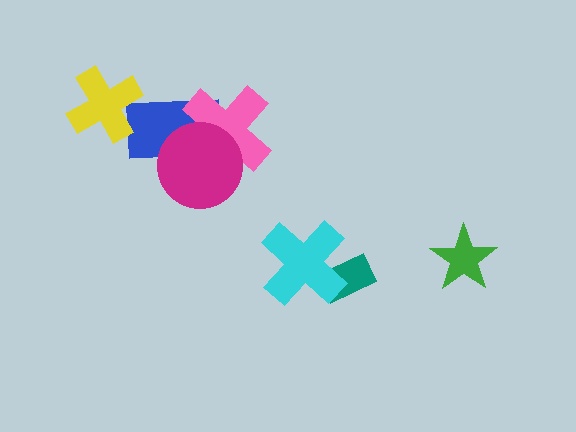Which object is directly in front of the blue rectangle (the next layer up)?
The yellow cross is directly in front of the blue rectangle.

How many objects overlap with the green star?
0 objects overlap with the green star.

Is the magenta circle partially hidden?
No, no other shape covers it.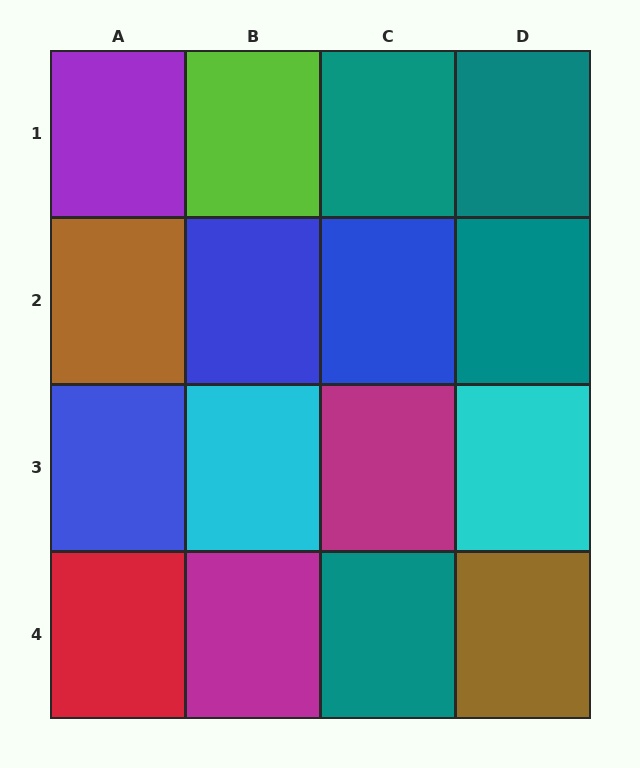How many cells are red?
1 cell is red.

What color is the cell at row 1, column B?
Lime.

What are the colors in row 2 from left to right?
Brown, blue, blue, teal.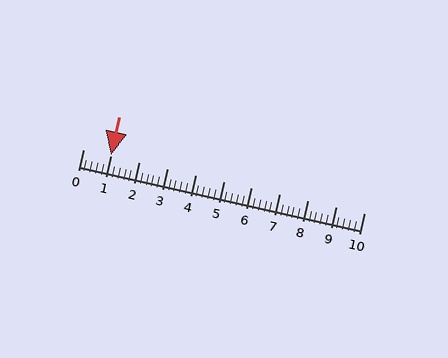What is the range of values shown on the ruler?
The ruler shows values from 0 to 10.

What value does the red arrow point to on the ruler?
The red arrow points to approximately 1.0.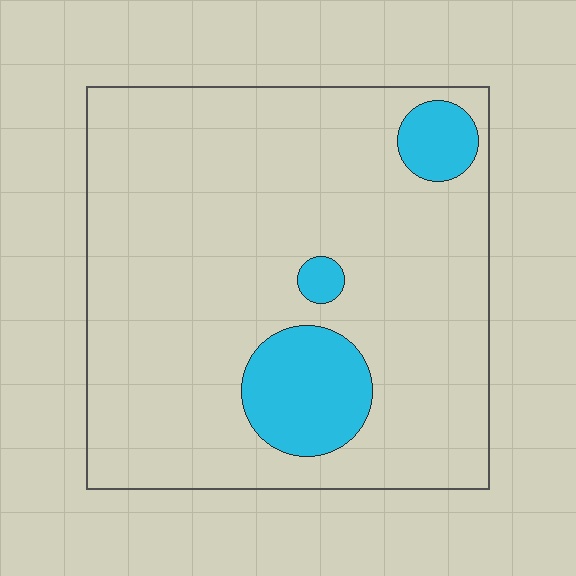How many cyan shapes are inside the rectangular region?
3.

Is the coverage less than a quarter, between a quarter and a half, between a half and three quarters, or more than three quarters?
Less than a quarter.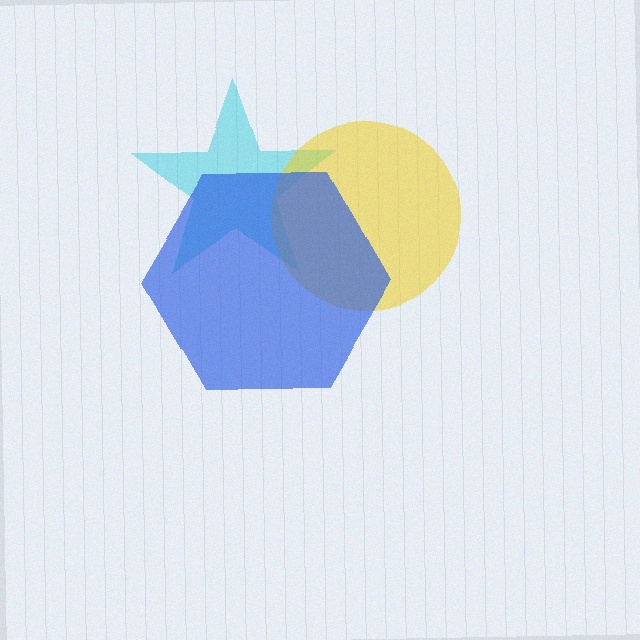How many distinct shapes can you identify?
There are 3 distinct shapes: a cyan star, a yellow circle, a blue hexagon.